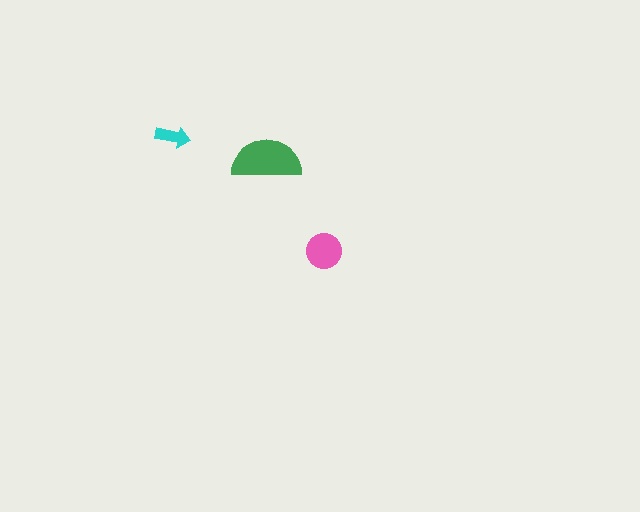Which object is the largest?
The green semicircle.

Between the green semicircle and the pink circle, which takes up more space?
The green semicircle.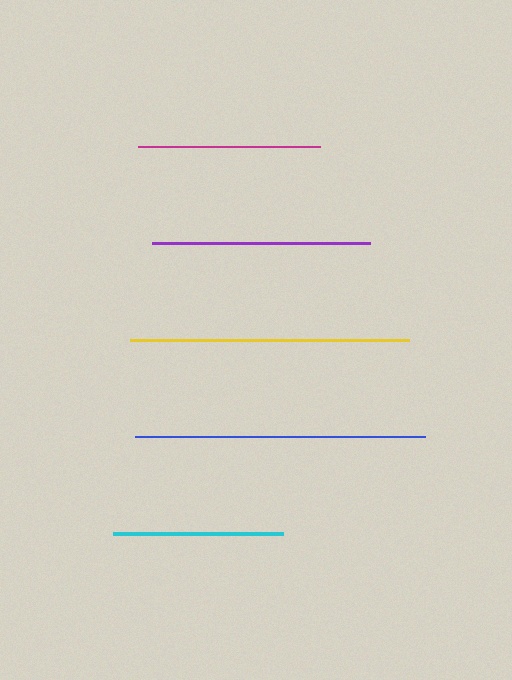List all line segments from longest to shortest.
From longest to shortest: blue, yellow, purple, magenta, cyan.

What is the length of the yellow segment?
The yellow segment is approximately 279 pixels long.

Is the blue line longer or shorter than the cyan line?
The blue line is longer than the cyan line.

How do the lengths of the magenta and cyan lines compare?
The magenta and cyan lines are approximately the same length.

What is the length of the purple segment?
The purple segment is approximately 218 pixels long.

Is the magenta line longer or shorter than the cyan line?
The magenta line is longer than the cyan line.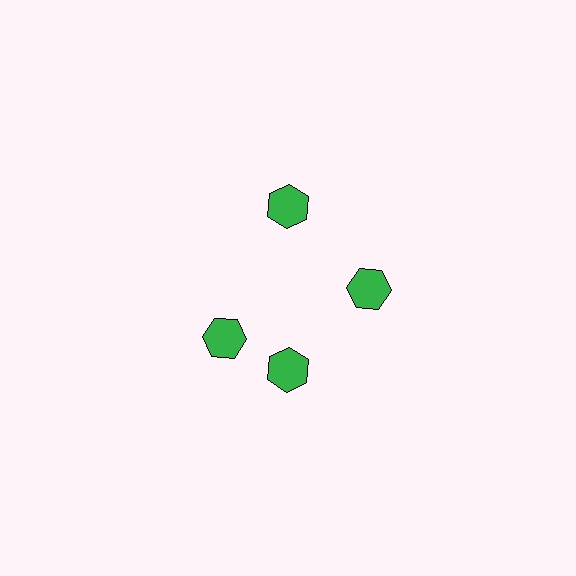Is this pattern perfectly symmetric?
No. The 4 green hexagons are arranged in a ring, but one element near the 9 o'clock position is rotated out of alignment along the ring, breaking the 4-fold rotational symmetry.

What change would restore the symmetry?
The symmetry would be restored by rotating it back into even spacing with its neighbors so that all 4 hexagons sit at equal angles and equal distance from the center.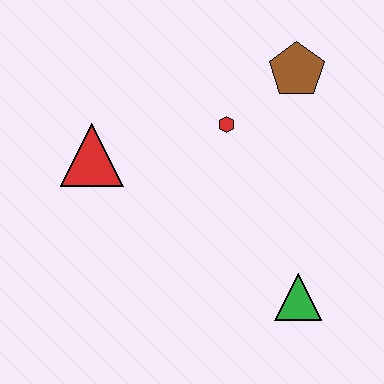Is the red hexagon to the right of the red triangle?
Yes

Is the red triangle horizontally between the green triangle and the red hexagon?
No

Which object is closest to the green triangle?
The red hexagon is closest to the green triangle.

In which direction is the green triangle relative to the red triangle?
The green triangle is to the right of the red triangle.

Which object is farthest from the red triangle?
The green triangle is farthest from the red triangle.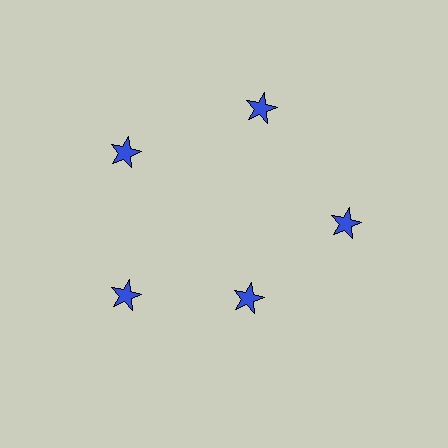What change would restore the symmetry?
The symmetry would be restored by moving it outward, back onto the ring so that all 5 stars sit at equal angles and equal distance from the center.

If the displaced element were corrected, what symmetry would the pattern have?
It would have 5-fold rotational symmetry — the pattern would map onto itself every 72 degrees.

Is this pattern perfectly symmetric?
No. The 5 blue stars are arranged in a ring, but one element near the 5 o'clock position is pulled inward toward the center, breaking the 5-fold rotational symmetry.